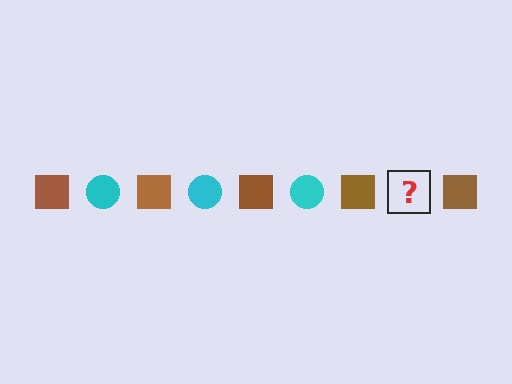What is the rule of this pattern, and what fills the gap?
The rule is that the pattern alternates between brown square and cyan circle. The gap should be filled with a cyan circle.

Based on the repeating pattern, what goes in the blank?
The blank should be a cyan circle.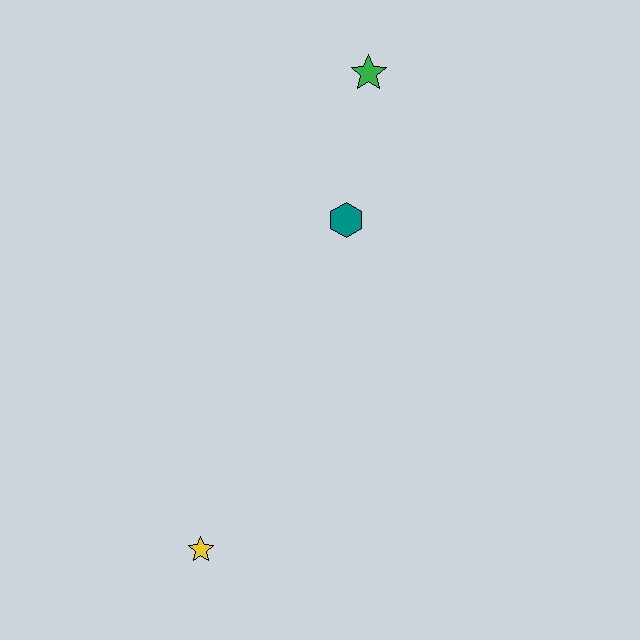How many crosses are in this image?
There are no crosses.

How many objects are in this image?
There are 3 objects.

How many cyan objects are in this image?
There are no cyan objects.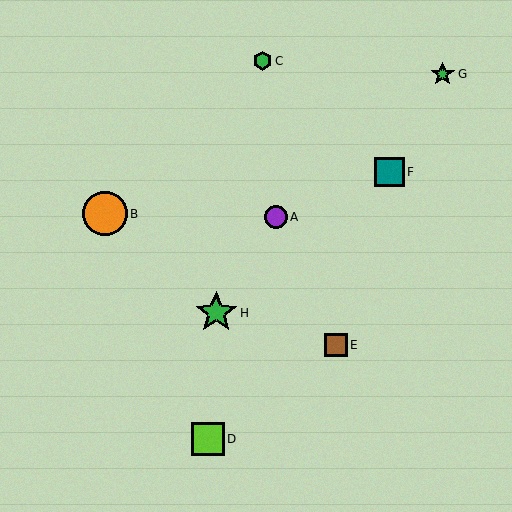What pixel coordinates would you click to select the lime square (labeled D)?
Click at (208, 439) to select the lime square D.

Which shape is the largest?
The orange circle (labeled B) is the largest.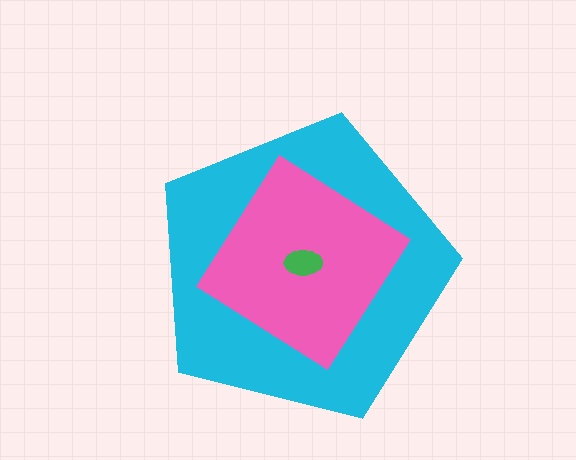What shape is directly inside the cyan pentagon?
The pink diamond.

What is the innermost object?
The green ellipse.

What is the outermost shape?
The cyan pentagon.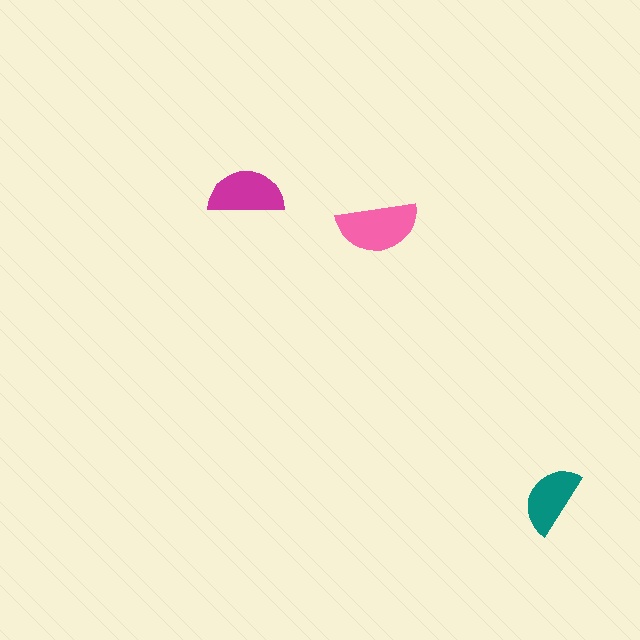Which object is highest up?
The magenta semicircle is topmost.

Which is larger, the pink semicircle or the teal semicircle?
The pink one.